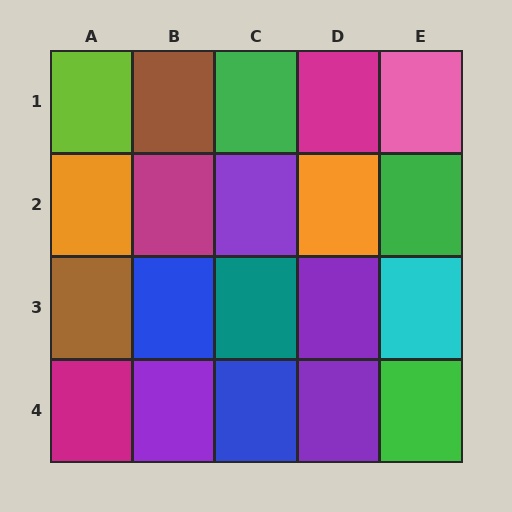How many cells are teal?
1 cell is teal.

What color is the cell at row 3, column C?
Teal.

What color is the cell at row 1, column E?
Pink.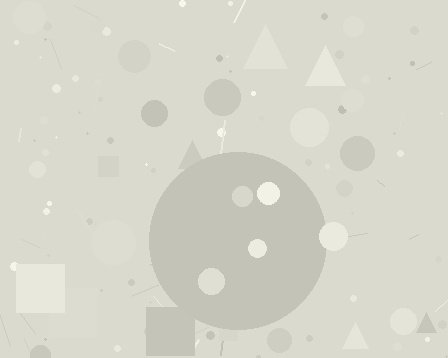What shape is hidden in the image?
A circle is hidden in the image.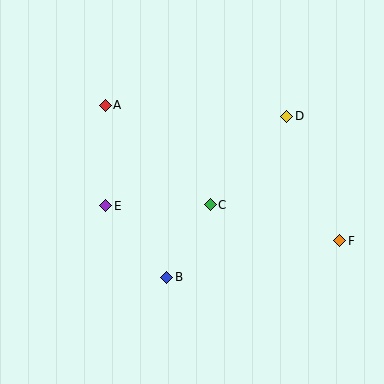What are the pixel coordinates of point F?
Point F is at (340, 241).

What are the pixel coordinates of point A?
Point A is at (105, 105).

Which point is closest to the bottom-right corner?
Point F is closest to the bottom-right corner.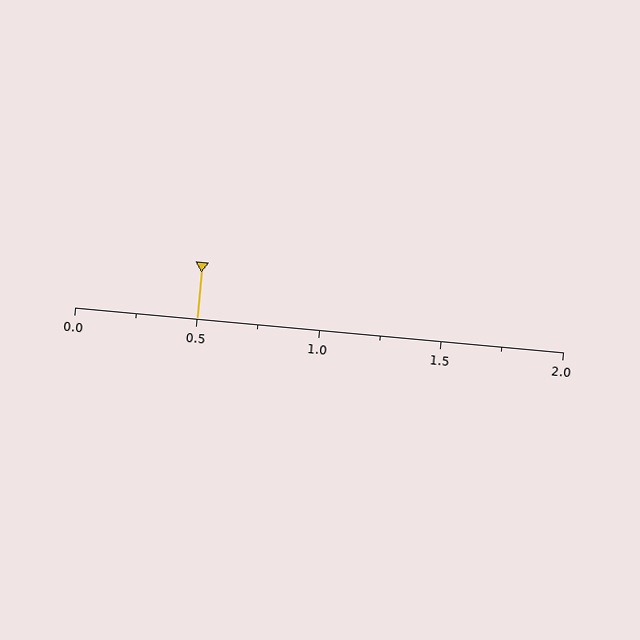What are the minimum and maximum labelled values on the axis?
The axis runs from 0.0 to 2.0.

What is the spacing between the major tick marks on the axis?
The major ticks are spaced 0.5 apart.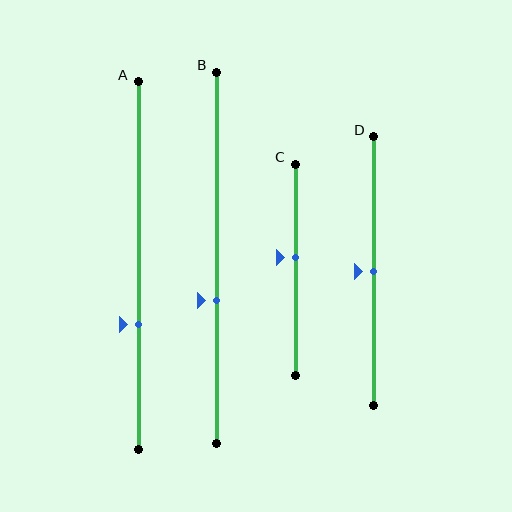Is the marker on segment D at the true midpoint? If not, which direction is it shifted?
Yes, the marker on segment D is at the true midpoint.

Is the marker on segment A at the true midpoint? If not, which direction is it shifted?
No, the marker on segment A is shifted downward by about 16% of the segment length.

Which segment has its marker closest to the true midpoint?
Segment D has its marker closest to the true midpoint.